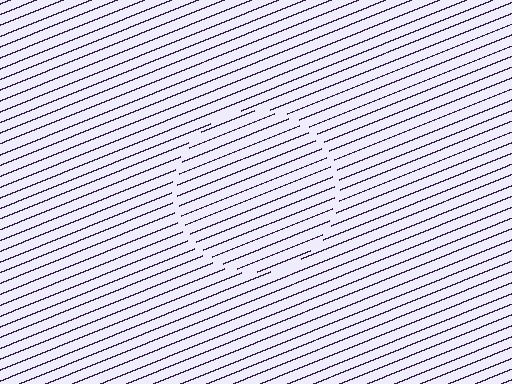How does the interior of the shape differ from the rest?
The interior of the shape contains the same grating, shifted by half a period — the contour is defined by the phase discontinuity where line-ends from the inner and outer gratings abut.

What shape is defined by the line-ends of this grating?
An illusory circle. The interior of the shape contains the same grating, shifted by half a period — the contour is defined by the phase discontinuity where line-ends from the inner and outer gratings abut.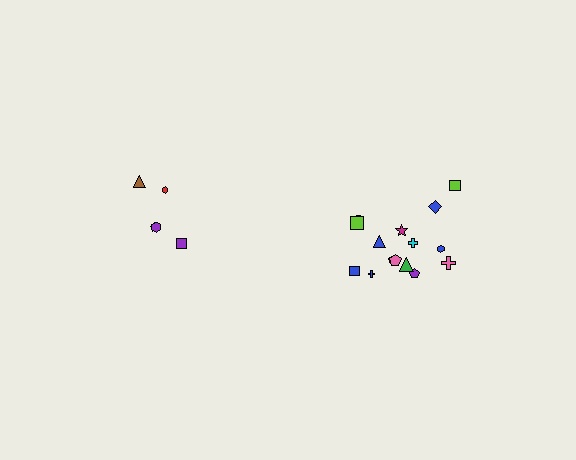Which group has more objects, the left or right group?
The right group.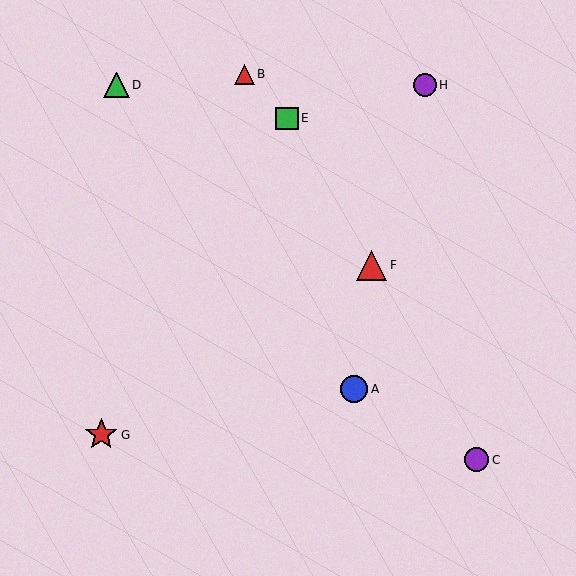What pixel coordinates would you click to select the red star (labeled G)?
Click at (101, 435) to select the red star G.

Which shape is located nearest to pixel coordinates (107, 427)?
The red star (labeled G) at (101, 435) is nearest to that location.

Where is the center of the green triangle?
The center of the green triangle is at (117, 85).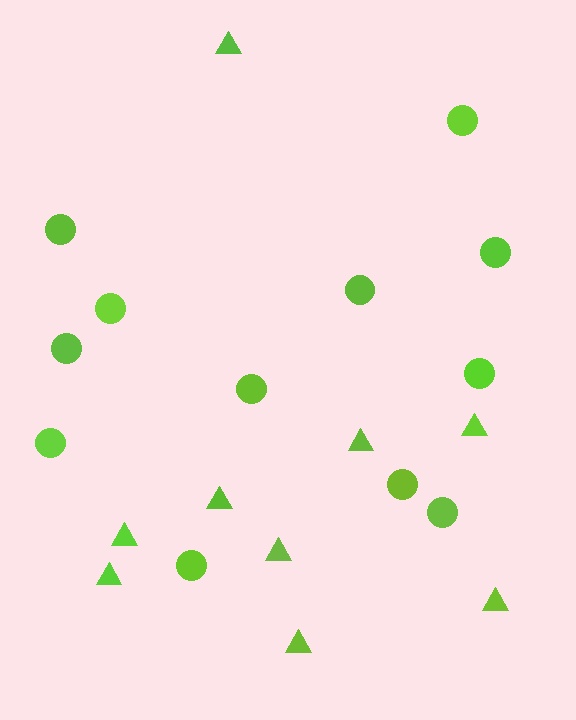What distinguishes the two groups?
There are 2 groups: one group of circles (12) and one group of triangles (9).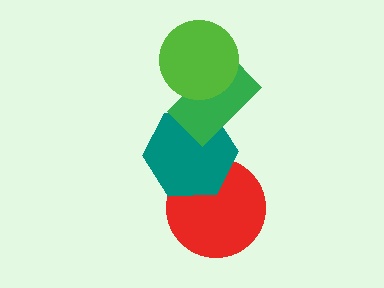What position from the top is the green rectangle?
The green rectangle is 2nd from the top.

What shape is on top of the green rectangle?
The lime circle is on top of the green rectangle.